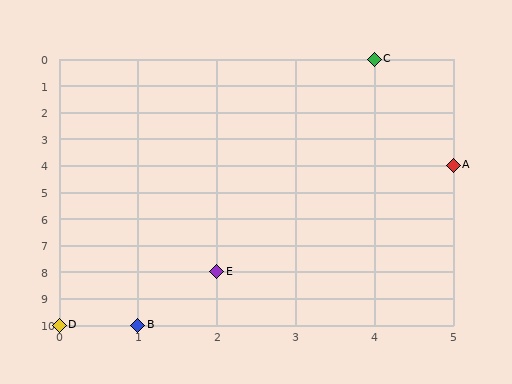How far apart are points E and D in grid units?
Points E and D are 2 columns and 2 rows apart (about 2.8 grid units diagonally).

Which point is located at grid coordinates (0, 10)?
Point D is at (0, 10).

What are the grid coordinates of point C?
Point C is at grid coordinates (4, 0).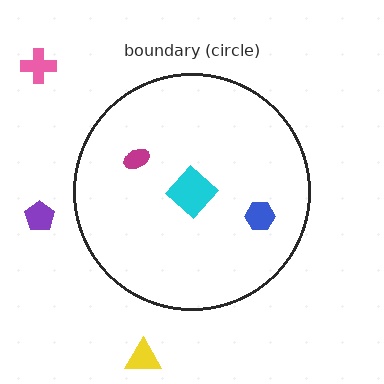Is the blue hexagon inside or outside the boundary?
Inside.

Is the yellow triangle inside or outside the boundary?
Outside.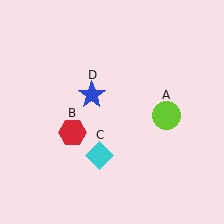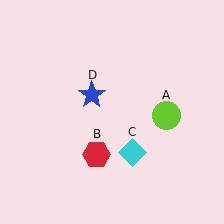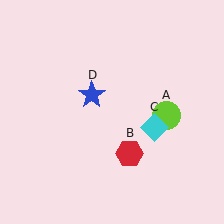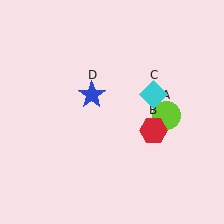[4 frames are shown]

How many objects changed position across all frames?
2 objects changed position: red hexagon (object B), cyan diamond (object C).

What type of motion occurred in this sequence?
The red hexagon (object B), cyan diamond (object C) rotated counterclockwise around the center of the scene.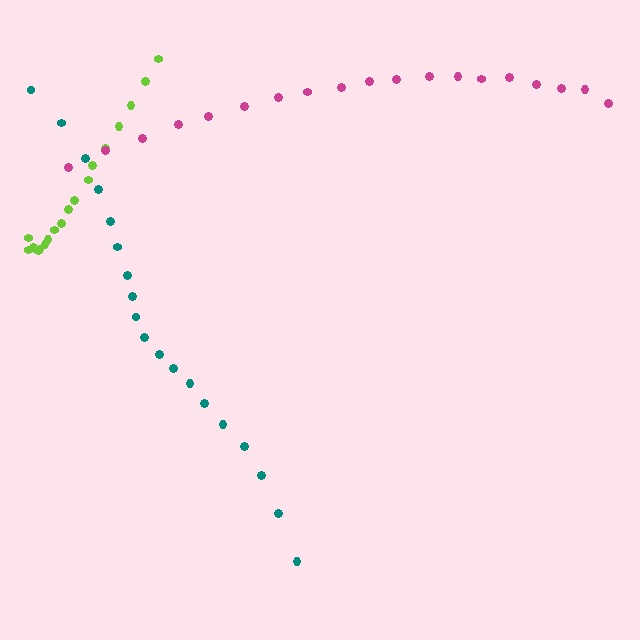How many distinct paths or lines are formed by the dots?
There are 3 distinct paths.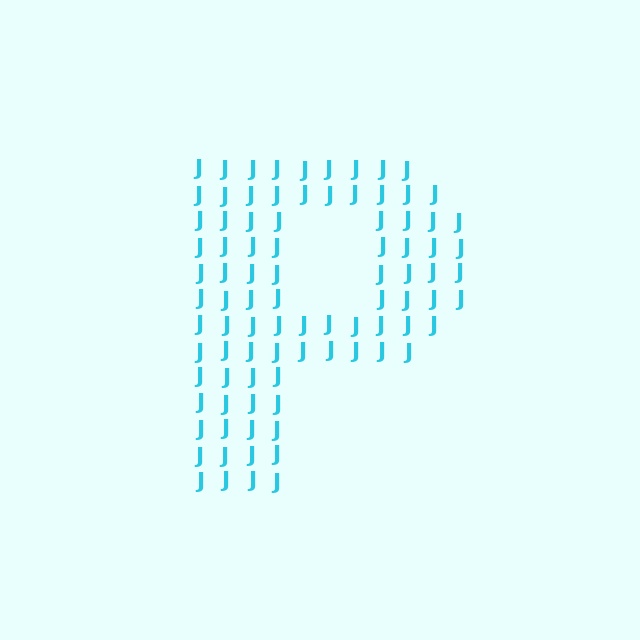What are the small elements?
The small elements are letter J's.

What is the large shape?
The large shape is the letter P.